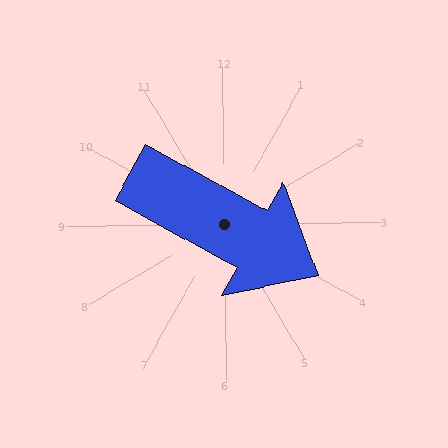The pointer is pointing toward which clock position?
Roughly 4 o'clock.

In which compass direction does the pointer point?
Southeast.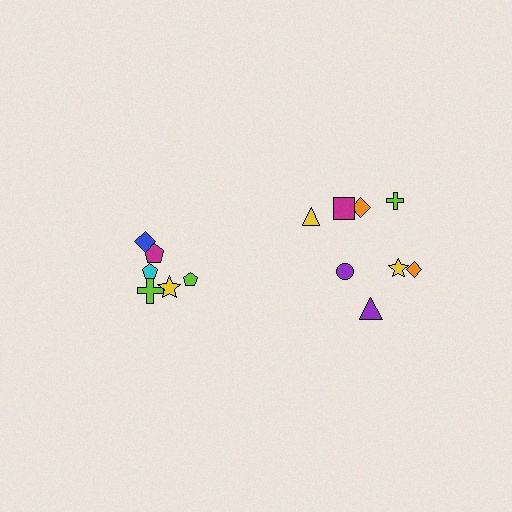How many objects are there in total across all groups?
There are 14 objects.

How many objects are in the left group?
There are 6 objects.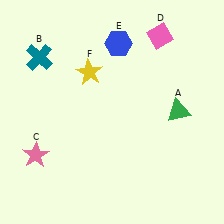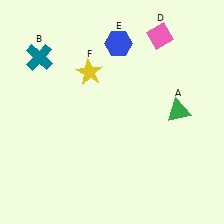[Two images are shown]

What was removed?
The pink star (C) was removed in Image 2.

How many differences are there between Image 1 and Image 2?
There is 1 difference between the two images.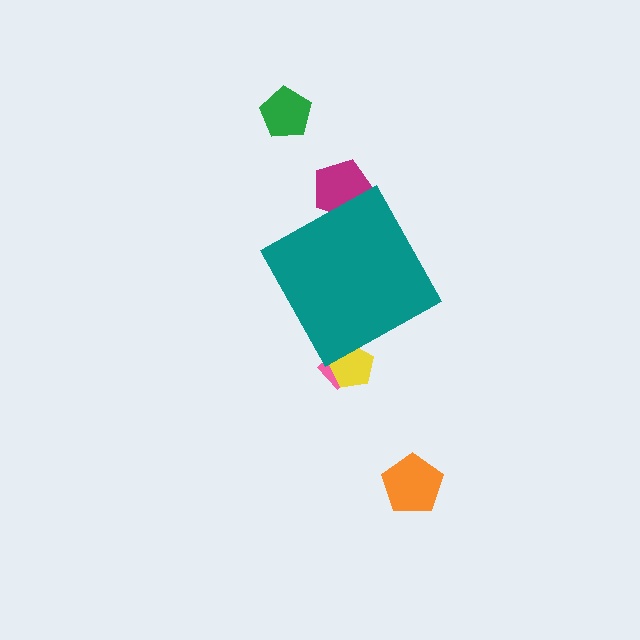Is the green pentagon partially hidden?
No, the green pentagon is fully visible.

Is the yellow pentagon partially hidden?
Yes, the yellow pentagon is partially hidden behind the teal diamond.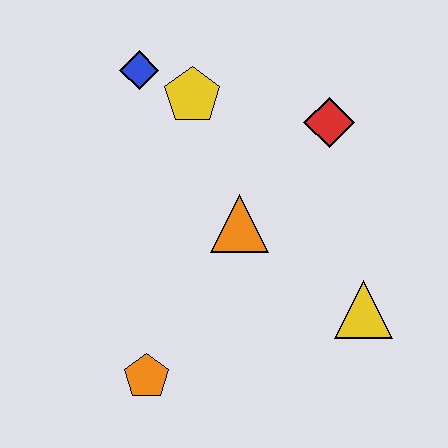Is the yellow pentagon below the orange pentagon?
No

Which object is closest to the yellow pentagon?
The blue diamond is closest to the yellow pentagon.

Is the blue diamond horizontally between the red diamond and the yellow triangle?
No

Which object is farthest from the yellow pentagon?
The orange pentagon is farthest from the yellow pentagon.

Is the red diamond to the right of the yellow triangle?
No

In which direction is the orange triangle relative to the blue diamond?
The orange triangle is below the blue diamond.